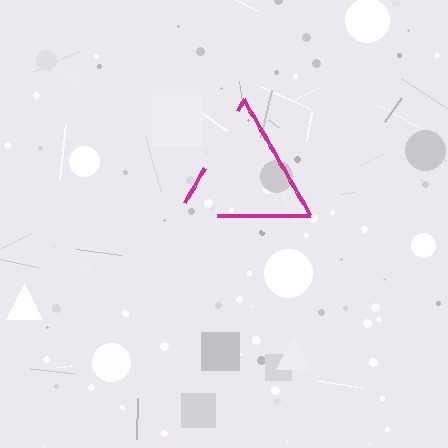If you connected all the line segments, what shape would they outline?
They would outline a triangle.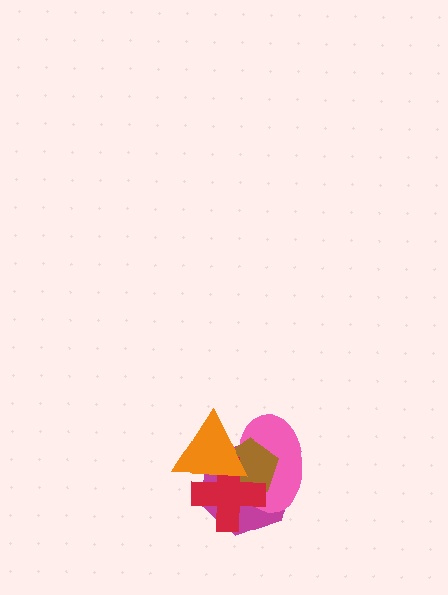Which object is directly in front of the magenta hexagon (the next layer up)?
The pink ellipse is directly in front of the magenta hexagon.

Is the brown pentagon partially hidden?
Yes, it is partially covered by another shape.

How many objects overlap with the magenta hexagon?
4 objects overlap with the magenta hexagon.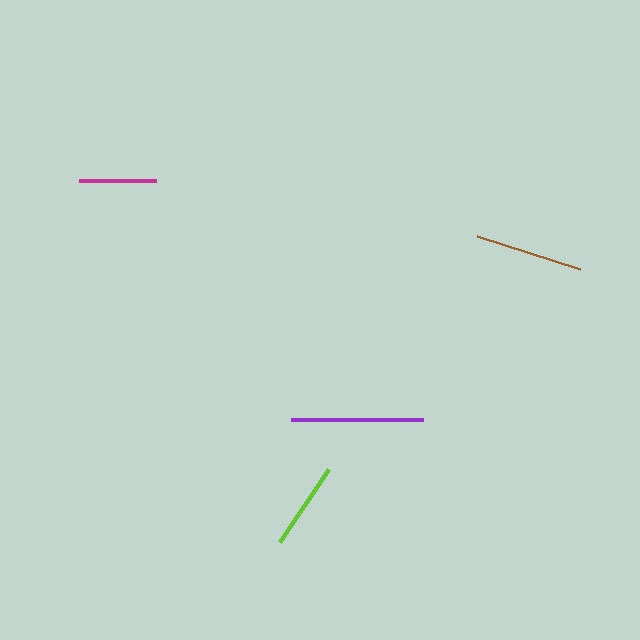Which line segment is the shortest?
The magenta line is the shortest at approximately 77 pixels.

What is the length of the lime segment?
The lime segment is approximately 88 pixels long.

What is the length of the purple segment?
The purple segment is approximately 132 pixels long.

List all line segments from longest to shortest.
From longest to shortest: purple, brown, lime, magenta.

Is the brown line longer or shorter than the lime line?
The brown line is longer than the lime line.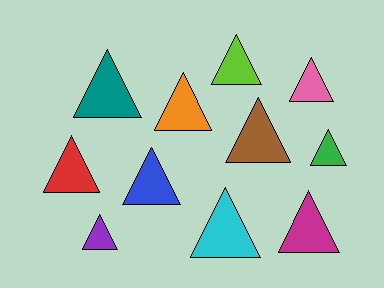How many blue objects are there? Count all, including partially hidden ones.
There is 1 blue object.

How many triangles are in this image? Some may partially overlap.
There are 11 triangles.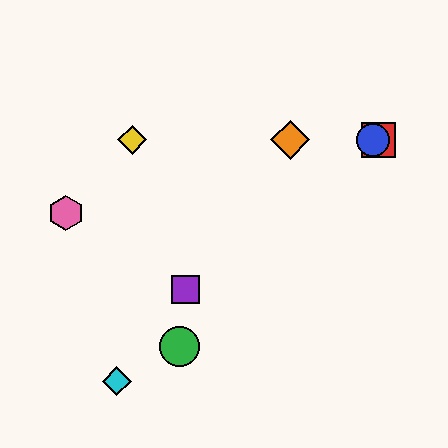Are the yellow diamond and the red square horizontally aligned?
Yes, both are at y≈140.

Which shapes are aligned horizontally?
The red square, the blue circle, the yellow diamond, the orange diamond are aligned horizontally.